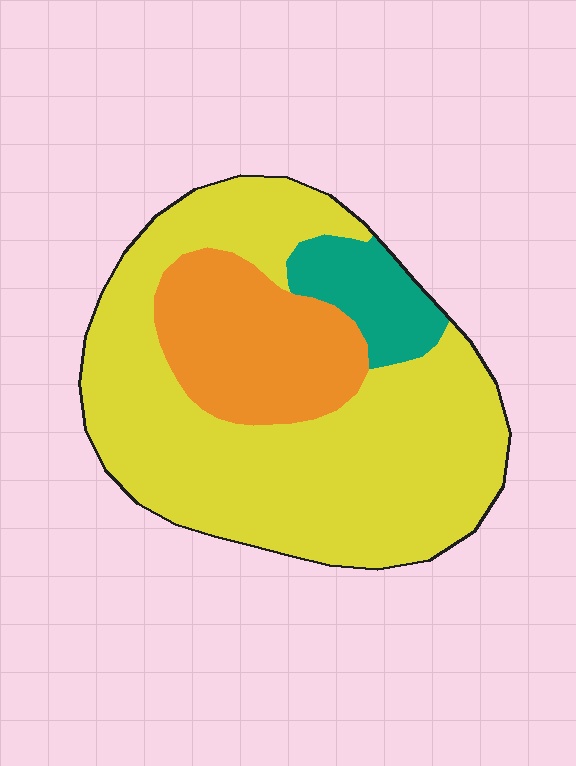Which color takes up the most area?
Yellow, at roughly 70%.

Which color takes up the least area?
Teal, at roughly 10%.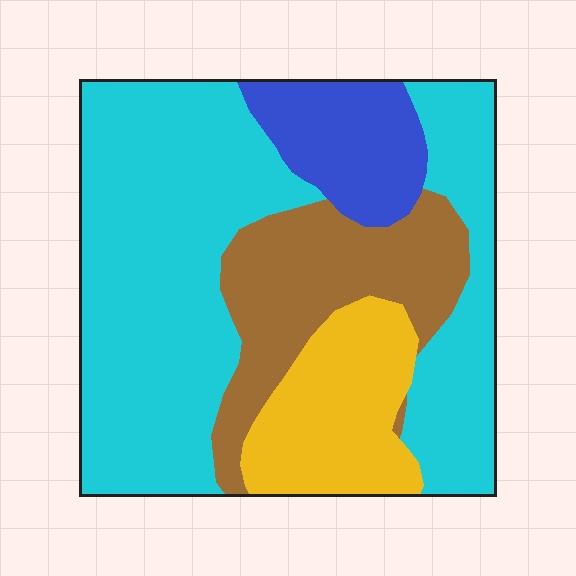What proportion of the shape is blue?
Blue covers 11% of the shape.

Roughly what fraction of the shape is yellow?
Yellow covers about 15% of the shape.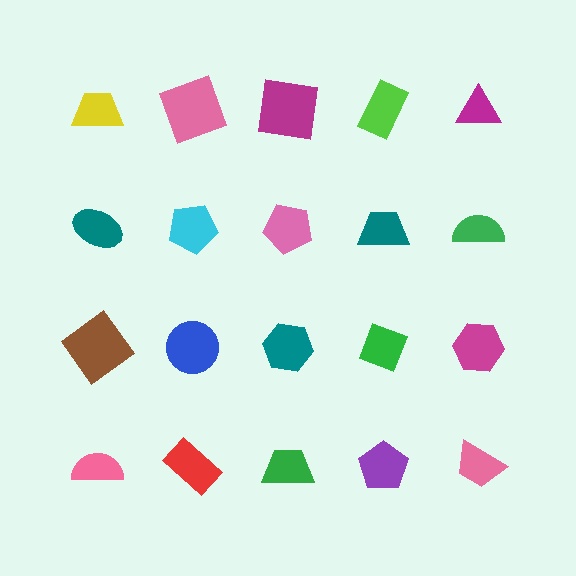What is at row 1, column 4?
A lime rectangle.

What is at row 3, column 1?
A brown diamond.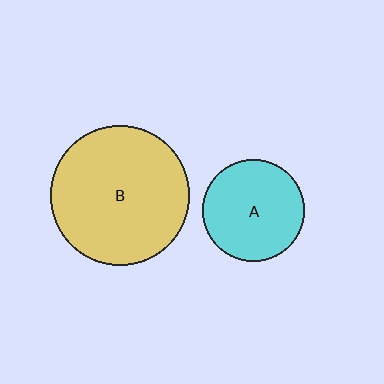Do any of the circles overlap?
No, none of the circles overlap.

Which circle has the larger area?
Circle B (yellow).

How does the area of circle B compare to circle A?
Approximately 1.9 times.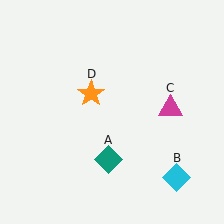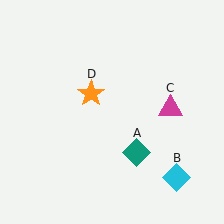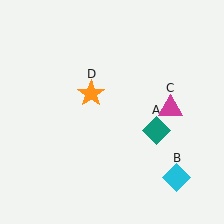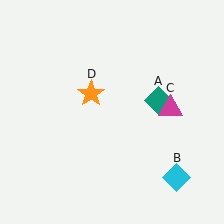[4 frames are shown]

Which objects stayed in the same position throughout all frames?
Cyan diamond (object B) and magenta triangle (object C) and orange star (object D) remained stationary.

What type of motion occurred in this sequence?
The teal diamond (object A) rotated counterclockwise around the center of the scene.